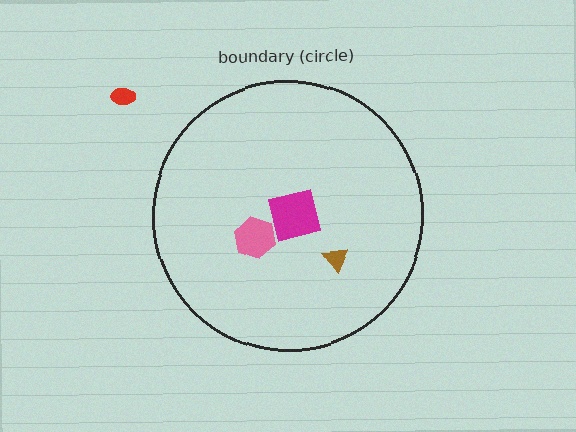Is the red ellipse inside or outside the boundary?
Outside.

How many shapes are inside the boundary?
3 inside, 1 outside.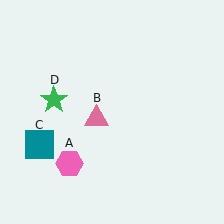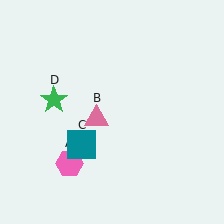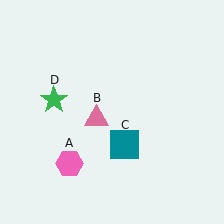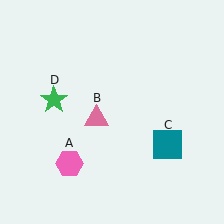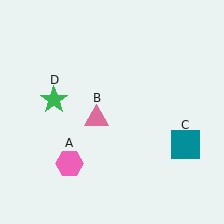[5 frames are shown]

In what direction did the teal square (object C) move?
The teal square (object C) moved right.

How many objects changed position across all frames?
1 object changed position: teal square (object C).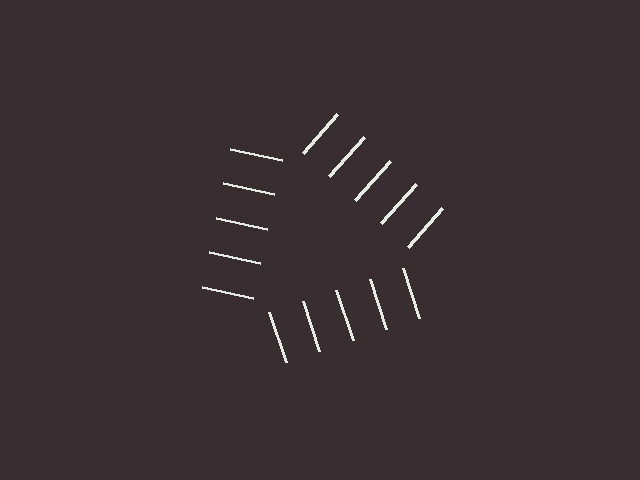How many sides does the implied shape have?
3 sides — the line-ends trace a triangle.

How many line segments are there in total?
15 — 5 along each of the 3 edges.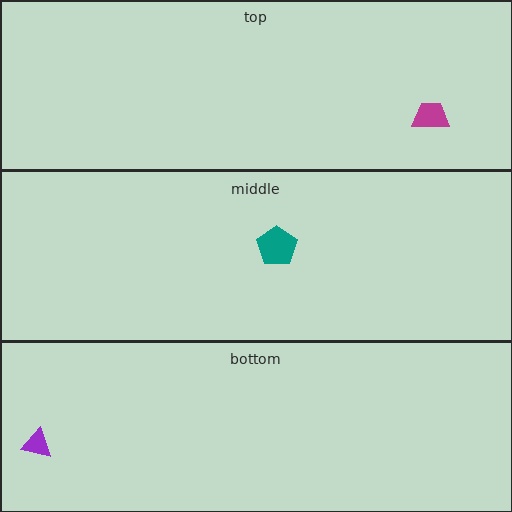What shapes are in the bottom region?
The purple triangle.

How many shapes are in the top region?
1.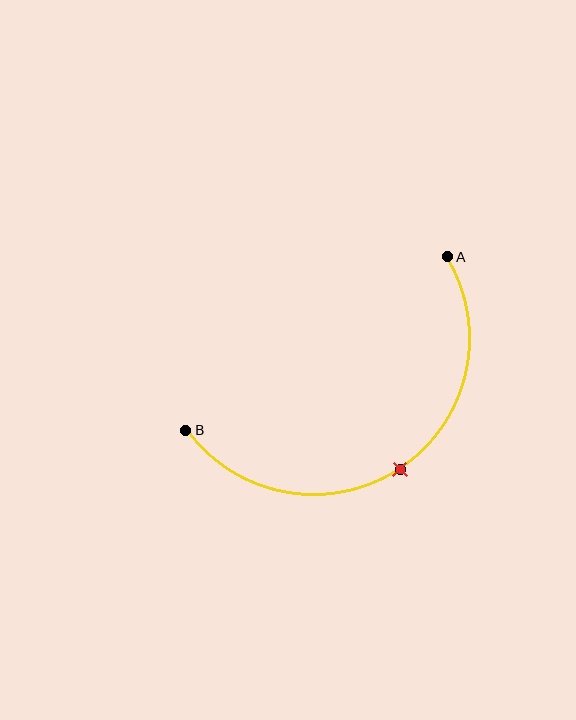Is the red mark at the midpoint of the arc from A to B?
Yes. The red mark lies on the arc at equal arc-length from both A and B — it is the arc midpoint.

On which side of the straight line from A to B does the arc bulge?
The arc bulges below the straight line connecting A and B.